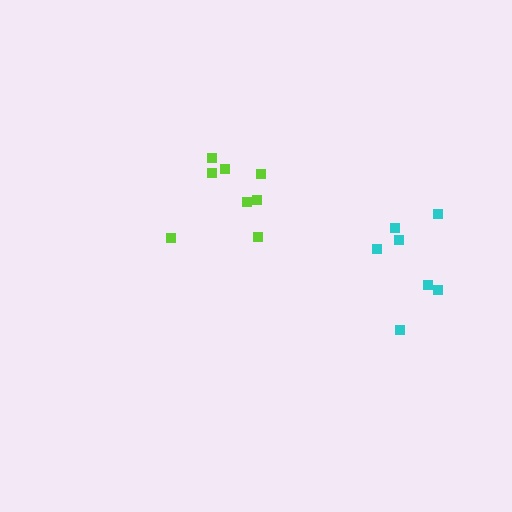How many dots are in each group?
Group 1: 7 dots, Group 2: 8 dots (15 total).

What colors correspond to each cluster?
The clusters are colored: cyan, lime.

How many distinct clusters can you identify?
There are 2 distinct clusters.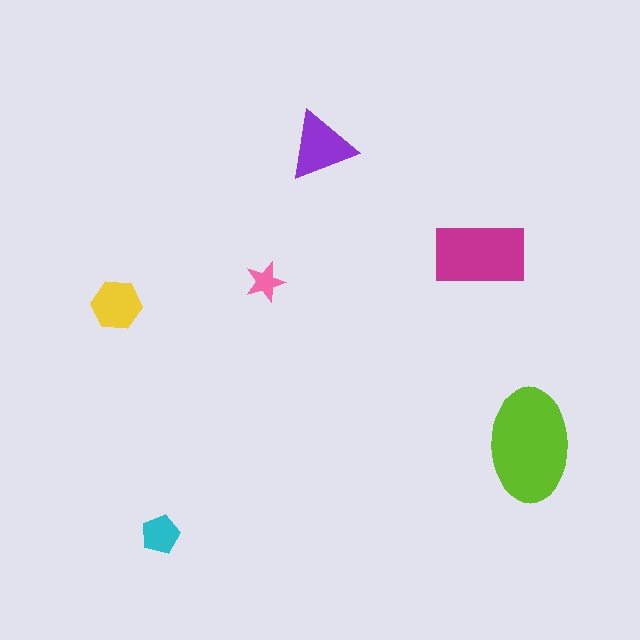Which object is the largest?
The lime ellipse.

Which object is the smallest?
The pink star.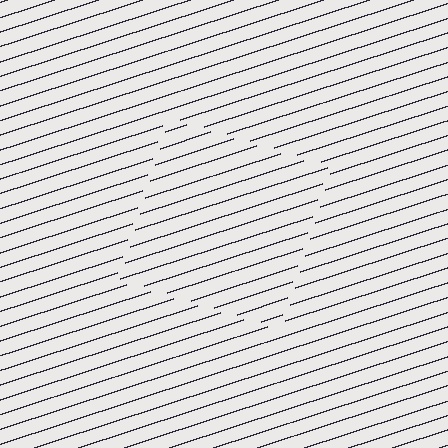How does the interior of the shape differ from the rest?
The interior of the shape contains the same grating, shifted by half a period — the contour is defined by the phase discontinuity where line-ends from the inner and outer gratings abut.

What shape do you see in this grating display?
An illusory square. The interior of the shape contains the same grating, shifted by half a period — the contour is defined by the phase discontinuity where line-ends from the inner and outer gratings abut.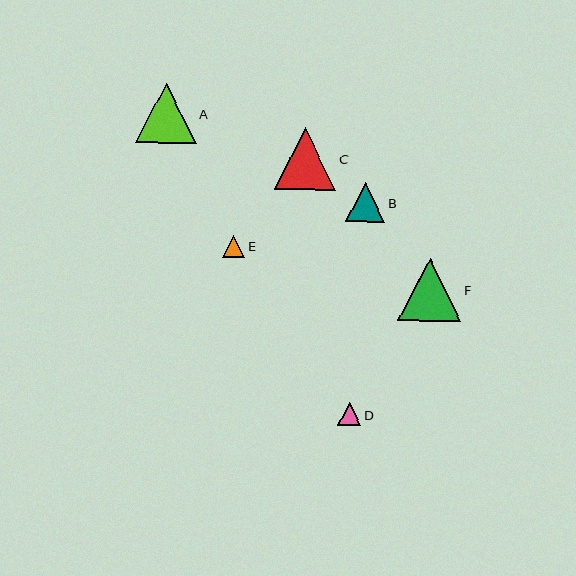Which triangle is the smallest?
Triangle E is the smallest with a size of approximately 22 pixels.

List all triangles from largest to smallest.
From largest to smallest: F, C, A, B, D, E.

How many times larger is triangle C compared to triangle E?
Triangle C is approximately 2.8 times the size of triangle E.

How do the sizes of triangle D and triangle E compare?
Triangle D and triangle E are approximately the same size.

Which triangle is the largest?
Triangle F is the largest with a size of approximately 63 pixels.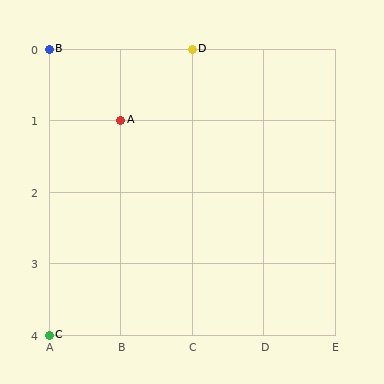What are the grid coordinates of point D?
Point D is at grid coordinates (C, 0).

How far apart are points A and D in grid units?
Points A and D are 1 column and 1 row apart (about 1.4 grid units diagonally).